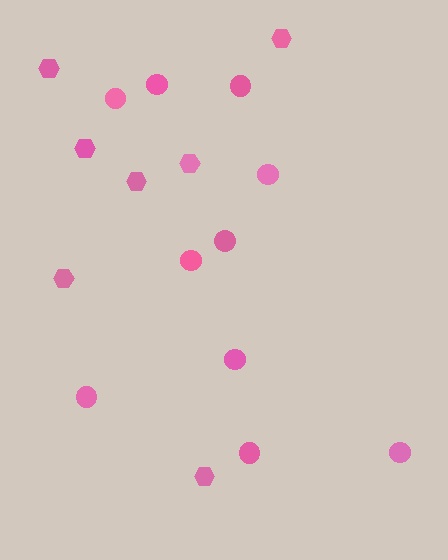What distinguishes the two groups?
There are 2 groups: one group of hexagons (7) and one group of circles (10).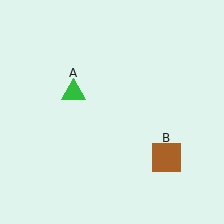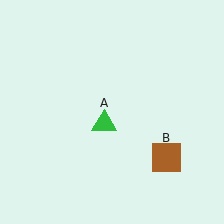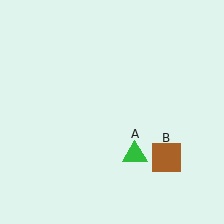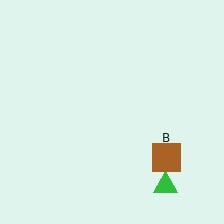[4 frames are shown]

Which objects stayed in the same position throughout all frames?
Brown square (object B) remained stationary.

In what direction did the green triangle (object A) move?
The green triangle (object A) moved down and to the right.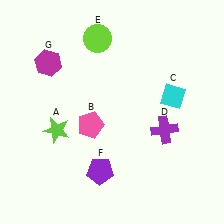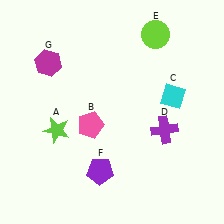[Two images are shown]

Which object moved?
The lime circle (E) moved right.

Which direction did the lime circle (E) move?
The lime circle (E) moved right.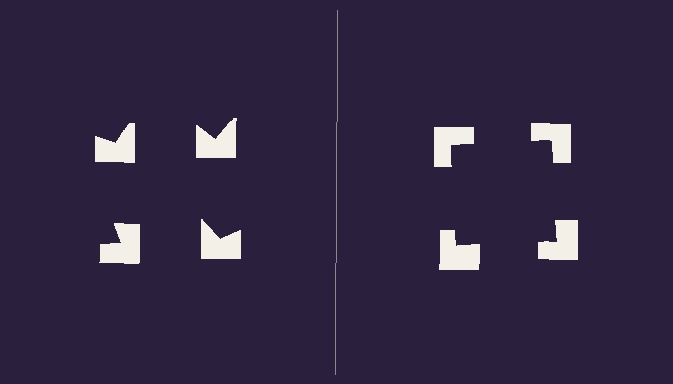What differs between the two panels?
The notched squares are positioned identically on both sides; only the wedge orientations differ. On the right they align to a square; on the left they are misaligned.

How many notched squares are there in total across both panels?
8 — 4 on each side.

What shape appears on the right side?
An illusory square.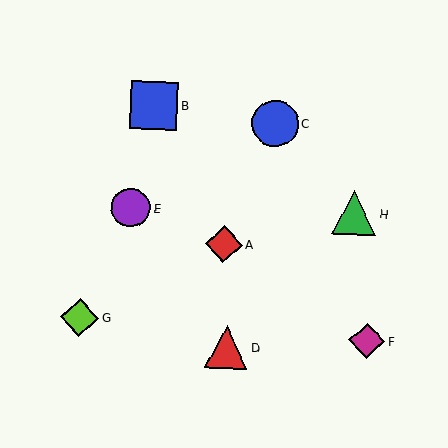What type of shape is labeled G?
Shape G is a lime diamond.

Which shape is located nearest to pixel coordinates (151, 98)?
The blue square (labeled B) at (154, 105) is nearest to that location.